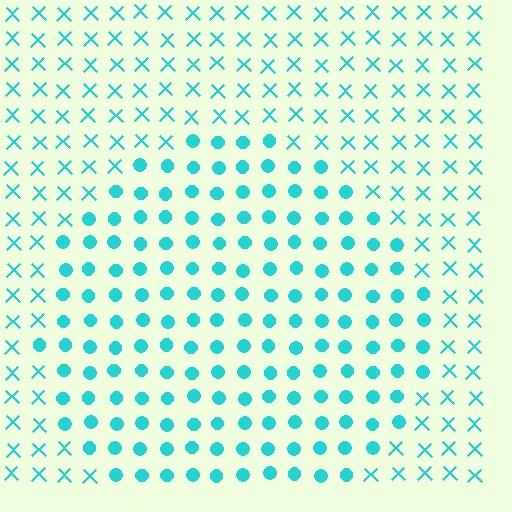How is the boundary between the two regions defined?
The boundary is defined by a change in element shape: circles inside vs. X marks outside. All elements share the same color and spacing.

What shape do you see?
I see a circle.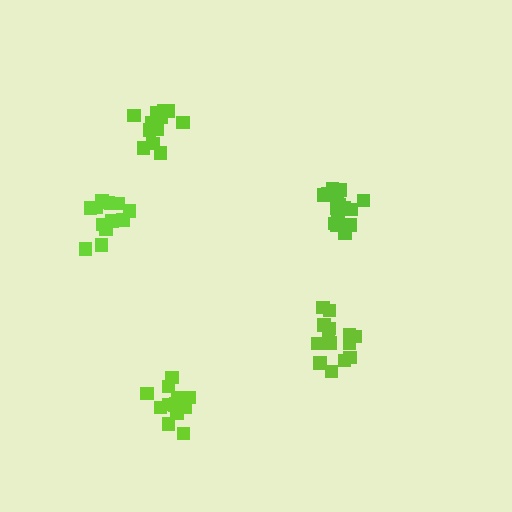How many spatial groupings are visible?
There are 5 spatial groupings.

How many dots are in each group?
Group 1: 14 dots, Group 2: 15 dots, Group 3: 14 dots, Group 4: 13 dots, Group 5: 13 dots (69 total).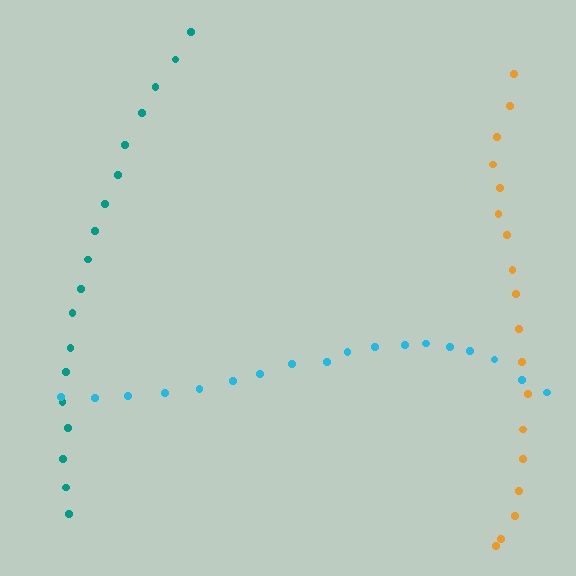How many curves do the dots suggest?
There are 3 distinct paths.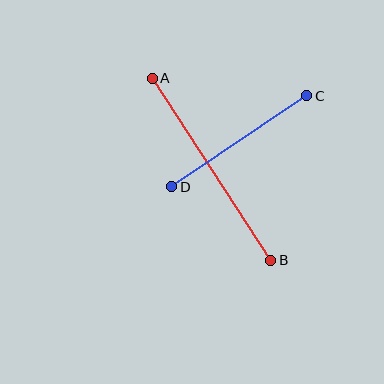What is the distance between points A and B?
The distance is approximately 217 pixels.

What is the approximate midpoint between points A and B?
The midpoint is at approximately (211, 169) pixels.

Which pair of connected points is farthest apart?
Points A and B are farthest apart.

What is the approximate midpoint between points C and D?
The midpoint is at approximately (239, 141) pixels.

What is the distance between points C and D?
The distance is approximately 163 pixels.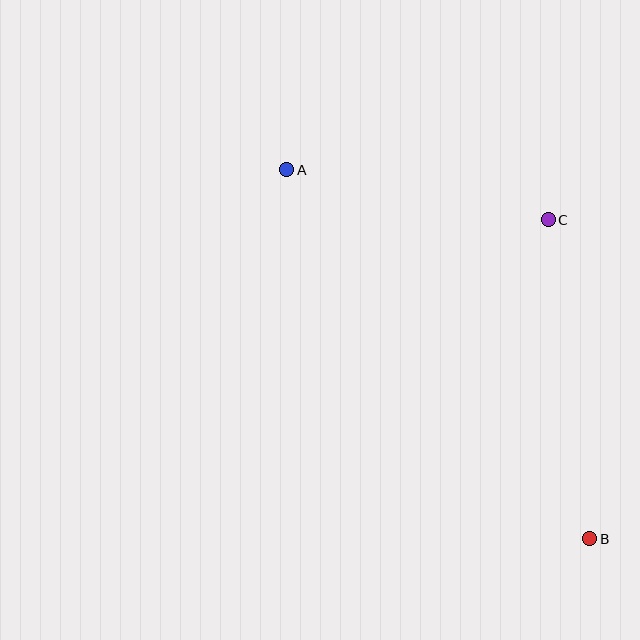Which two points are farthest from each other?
Points A and B are farthest from each other.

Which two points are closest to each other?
Points A and C are closest to each other.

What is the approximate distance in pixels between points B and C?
The distance between B and C is approximately 322 pixels.